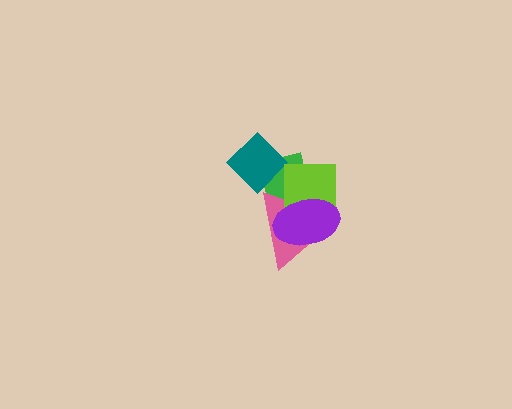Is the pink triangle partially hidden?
Yes, it is partially covered by another shape.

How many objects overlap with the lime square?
3 objects overlap with the lime square.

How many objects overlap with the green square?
4 objects overlap with the green square.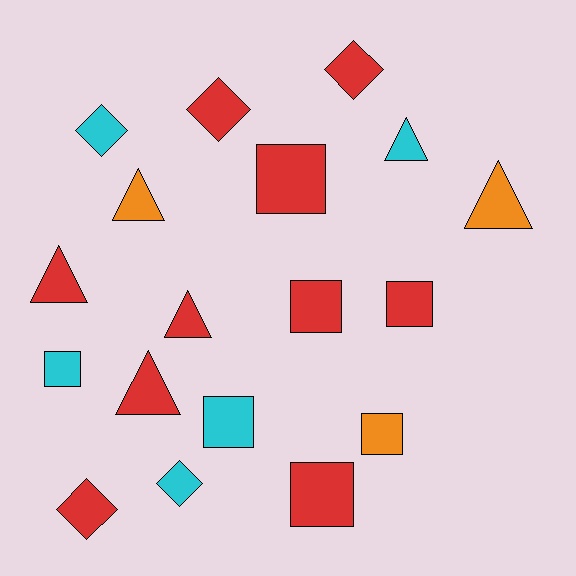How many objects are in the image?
There are 18 objects.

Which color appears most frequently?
Red, with 10 objects.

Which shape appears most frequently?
Square, with 7 objects.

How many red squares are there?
There are 4 red squares.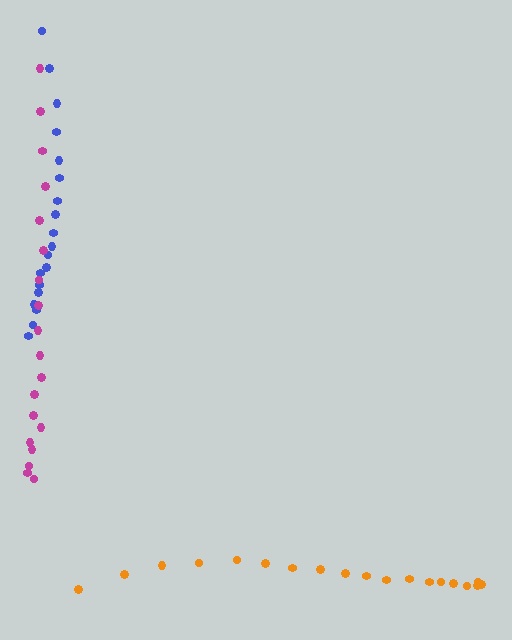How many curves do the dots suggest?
There are 3 distinct paths.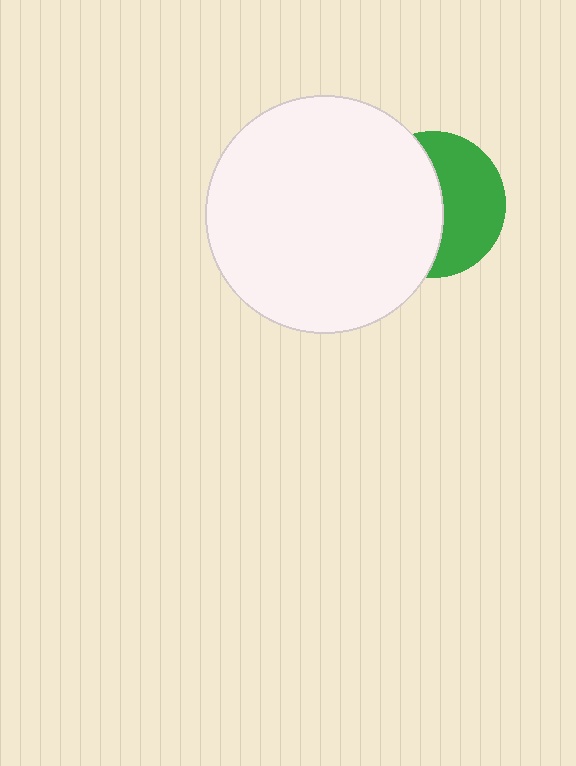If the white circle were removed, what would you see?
You would see the complete green circle.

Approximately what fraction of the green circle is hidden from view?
Roughly 52% of the green circle is hidden behind the white circle.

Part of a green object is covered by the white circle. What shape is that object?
It is a circle.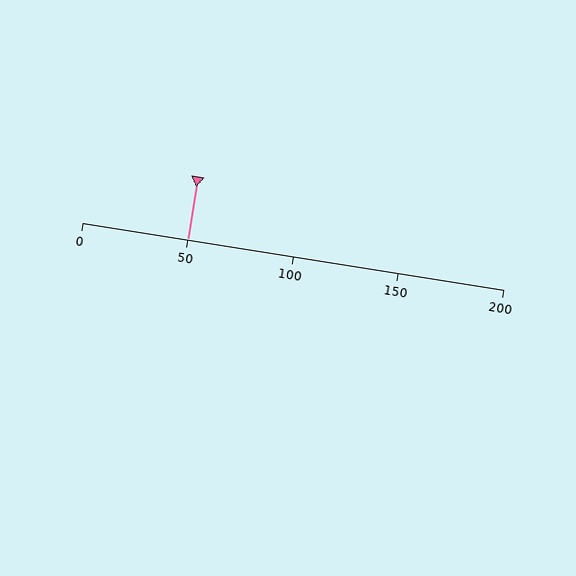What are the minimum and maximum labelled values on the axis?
The axis runs from 0 to 200.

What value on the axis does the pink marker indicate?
The marker indicates approximately 50.